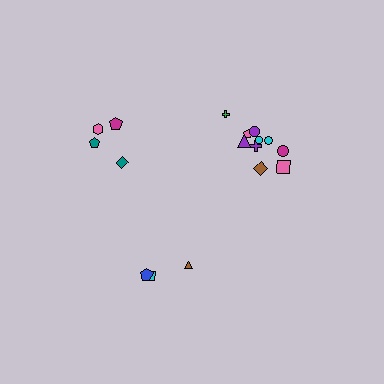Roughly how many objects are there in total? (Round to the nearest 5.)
Roughly 15 objects in total.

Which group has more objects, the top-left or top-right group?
The top-right group.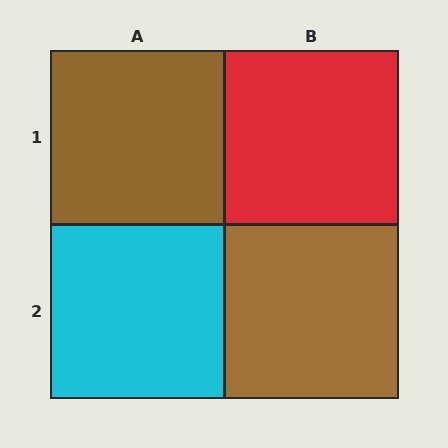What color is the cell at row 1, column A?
Brown.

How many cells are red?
1 cell is red.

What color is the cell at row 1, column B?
Red.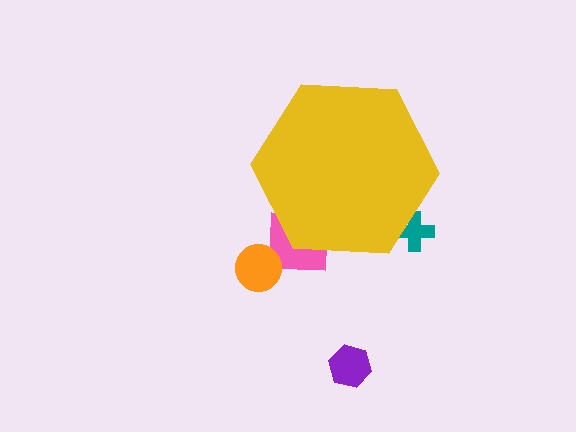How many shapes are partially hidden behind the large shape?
2 shapes are partially hidden.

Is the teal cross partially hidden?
Yes, the teal cross is partially hidden behind the yellow hexagon.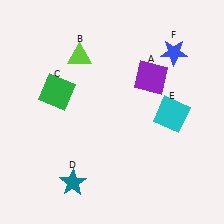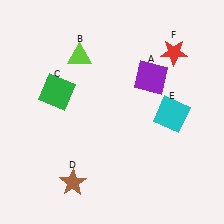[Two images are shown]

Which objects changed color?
D changed from teal to brown. F changed from blue to red.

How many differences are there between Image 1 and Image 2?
There are 2 differences between the two images.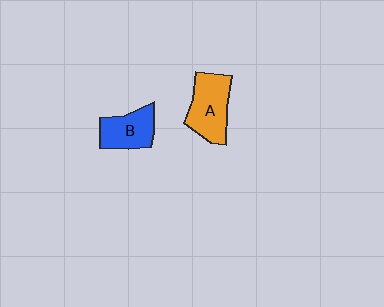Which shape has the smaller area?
Shape B (blue).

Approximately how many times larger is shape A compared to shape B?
Approximately 1.3 times.